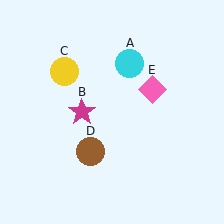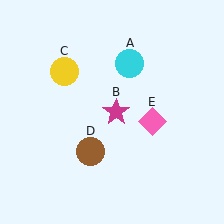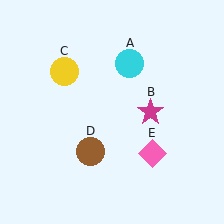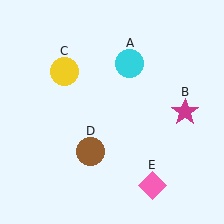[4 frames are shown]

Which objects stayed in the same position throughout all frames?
Cyan circle (object A) and yellow circle (object C) and brown circle (object D) remained stationary.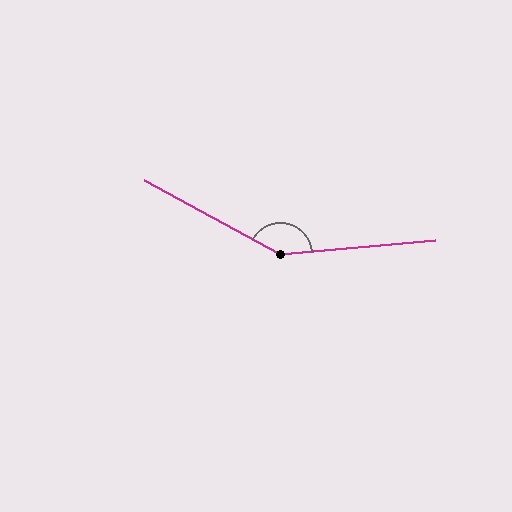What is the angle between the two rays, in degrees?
Approximately 146 degrees.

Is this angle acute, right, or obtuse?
It is obtuse.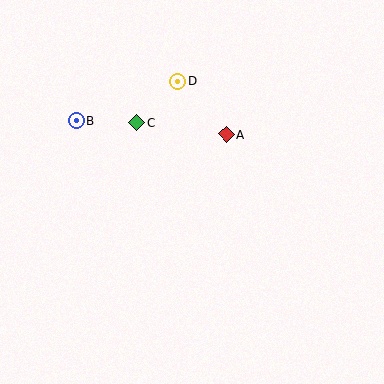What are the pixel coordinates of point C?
Point C is at (137, 123).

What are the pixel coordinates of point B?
Point B is at (77, 121).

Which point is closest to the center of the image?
Point A at (226, 134) is closest to the center.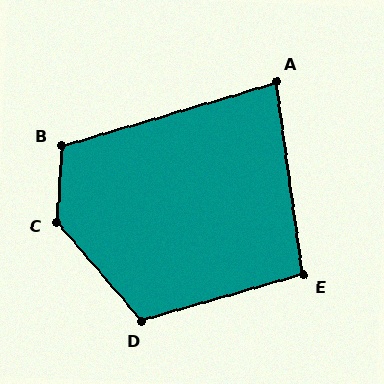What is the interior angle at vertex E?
Approximately 98 degrees (obtuse).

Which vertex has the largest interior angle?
C, at approximately 136 degrees.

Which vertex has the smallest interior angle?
A, at approximately 82 degrees.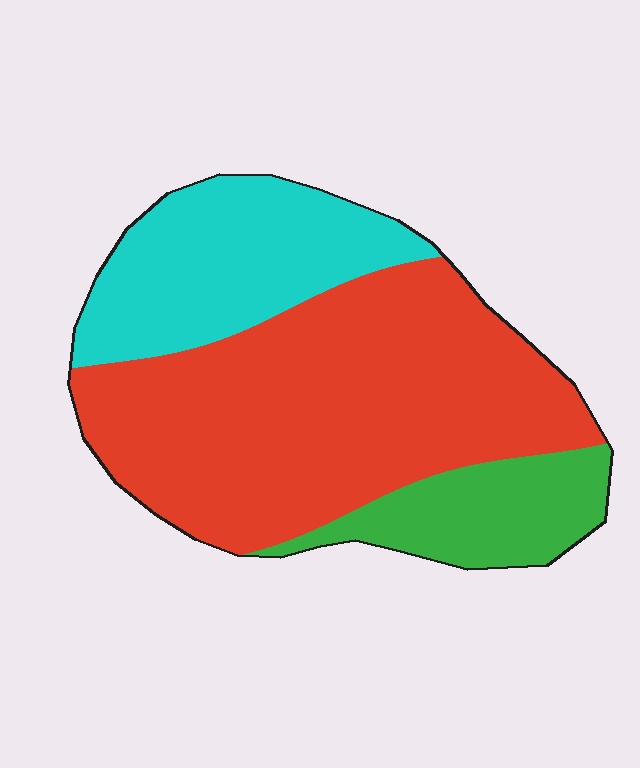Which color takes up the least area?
Green, at roughly 15%.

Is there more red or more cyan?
Red.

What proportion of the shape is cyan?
Cyan takes up between a sixth and a third of the shape.